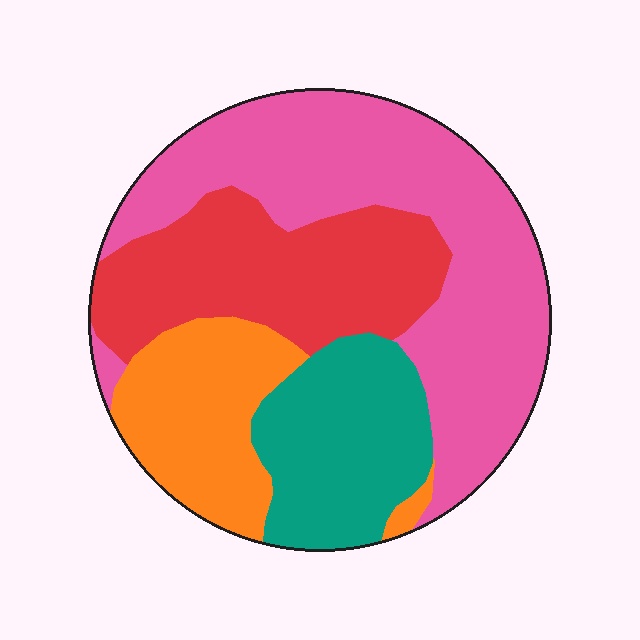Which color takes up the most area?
Pink, at roughly 40%.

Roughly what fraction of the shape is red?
Red covers around 25% of the shape.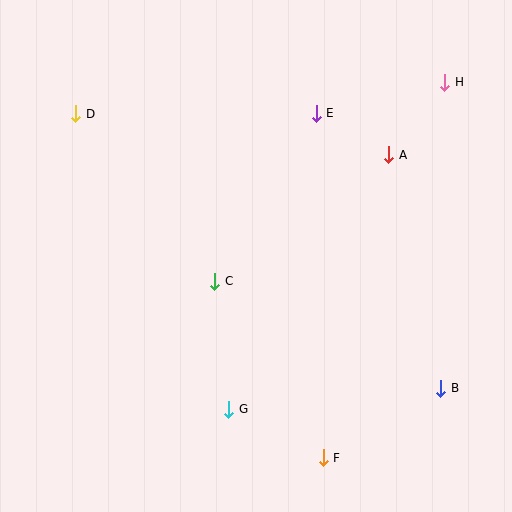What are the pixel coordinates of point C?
Point C is at (215, 281).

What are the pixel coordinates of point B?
Point B is at (441, 388).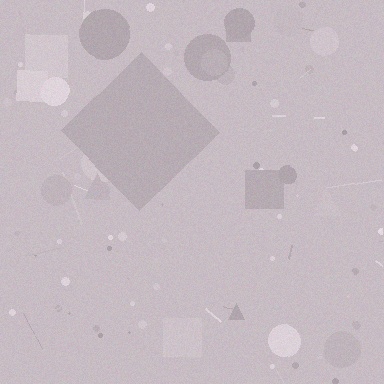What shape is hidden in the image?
A diamond is hidden in the image.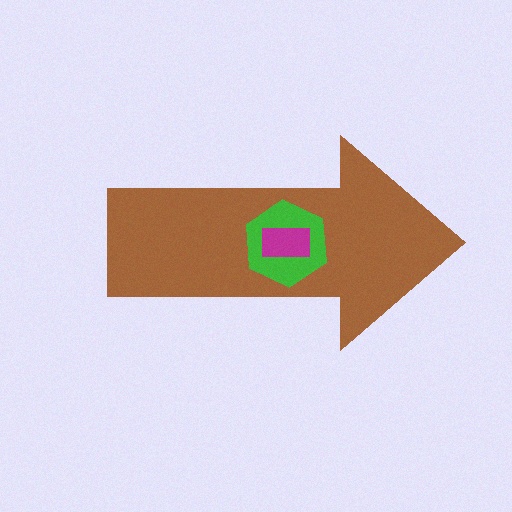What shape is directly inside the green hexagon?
The magenta rectangle.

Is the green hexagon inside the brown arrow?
Yes.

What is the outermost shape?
The brown arrow.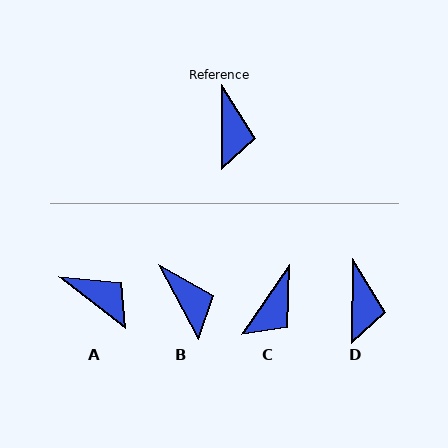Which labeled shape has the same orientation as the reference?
D.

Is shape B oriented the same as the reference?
No, it is off by about 29 degrees.